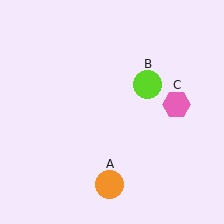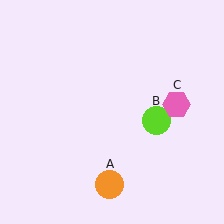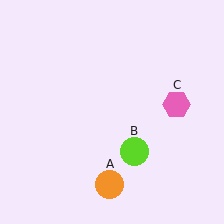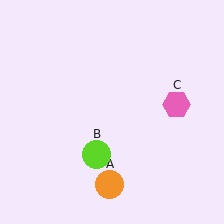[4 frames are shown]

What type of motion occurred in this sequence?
The lime circle (object B) rotated clockwise around the center of the scene.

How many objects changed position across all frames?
1 object changed position: lime circle (object B).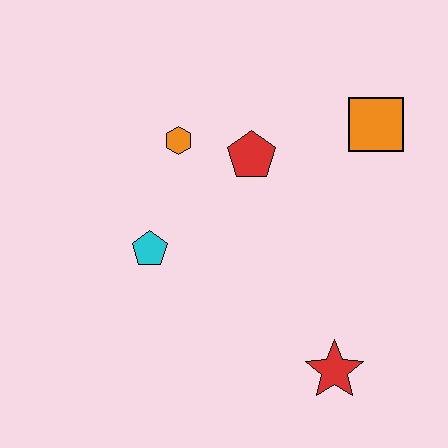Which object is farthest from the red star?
The orange hexagon is farthest from the red star.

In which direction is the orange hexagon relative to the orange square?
The orange hexagon is to the left of the orange square.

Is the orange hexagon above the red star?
Yes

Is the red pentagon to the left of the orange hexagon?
No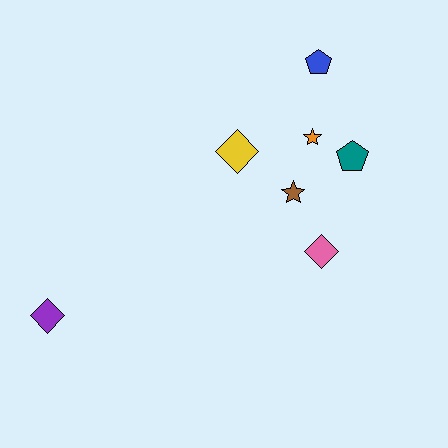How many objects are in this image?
There are 7 objects.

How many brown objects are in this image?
There is 1 brown object.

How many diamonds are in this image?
There are 3 diamonds.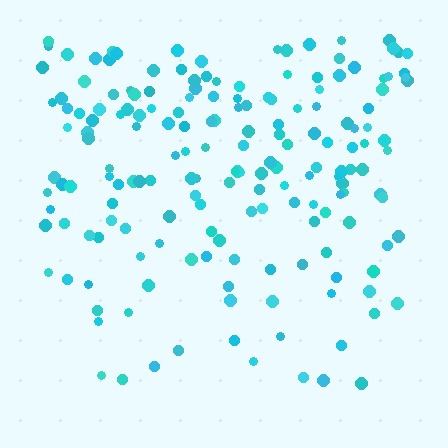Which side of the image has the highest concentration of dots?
The top.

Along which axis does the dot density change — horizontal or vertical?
Vertical.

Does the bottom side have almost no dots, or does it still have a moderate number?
Still a moderate number, just noticeably fewer than the top.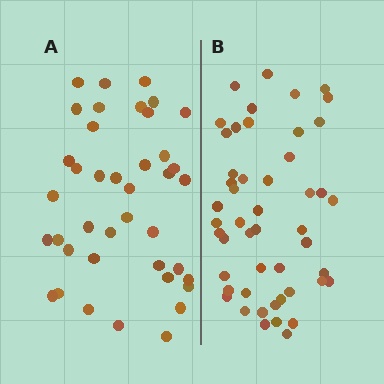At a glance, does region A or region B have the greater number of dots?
Region B (the right region) has more dots.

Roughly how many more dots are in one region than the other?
Region B has roughly 8 or so more dots than region A.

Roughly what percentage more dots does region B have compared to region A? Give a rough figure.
About 20% more.